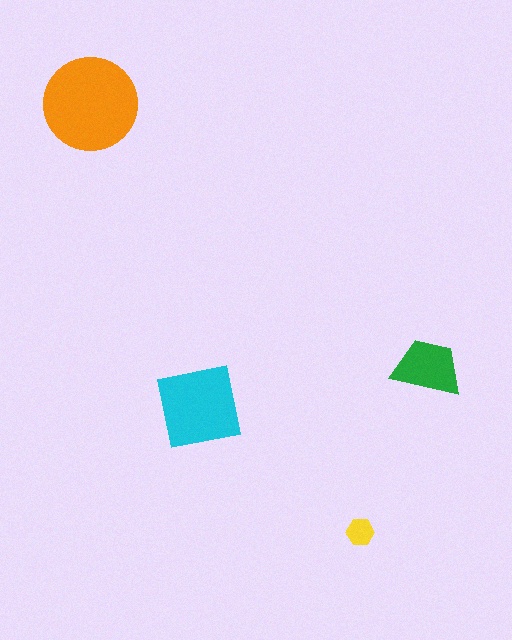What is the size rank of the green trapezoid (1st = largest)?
3rd.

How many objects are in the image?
There are 4 objects in the image.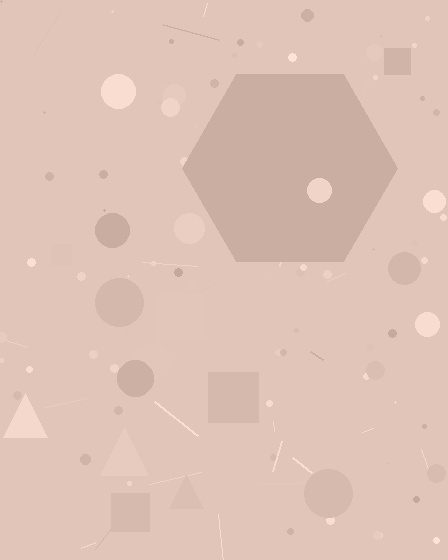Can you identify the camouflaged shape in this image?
The camouflaged shape is a hexagon.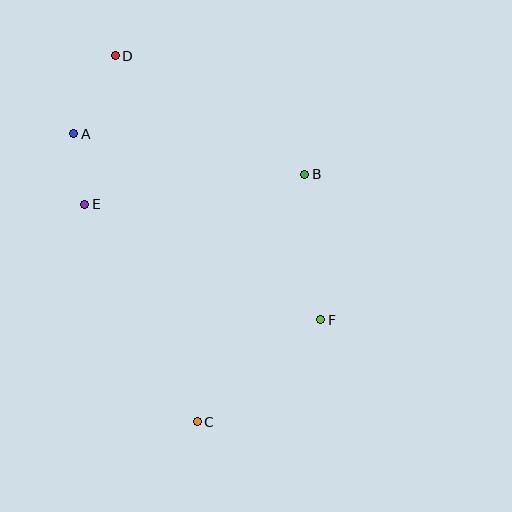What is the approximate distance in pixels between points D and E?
The distance between D and E is approximately 152 pixels.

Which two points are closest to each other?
Points A and E are closest to each other.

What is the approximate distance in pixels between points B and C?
The distance between B and C is approximately 270 pixels.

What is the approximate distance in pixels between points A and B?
The distance between A and B is approximately 235 pixels.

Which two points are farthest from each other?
Points C and D are farthest from each other.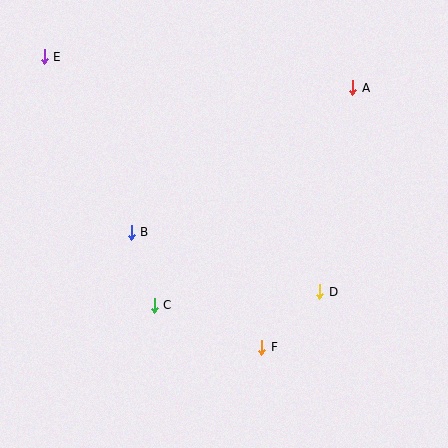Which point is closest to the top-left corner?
Point E is closest to the top-left corner.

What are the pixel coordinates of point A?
Point A is at (353, 88).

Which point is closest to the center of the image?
Point B at (131, 232) is closest to the center.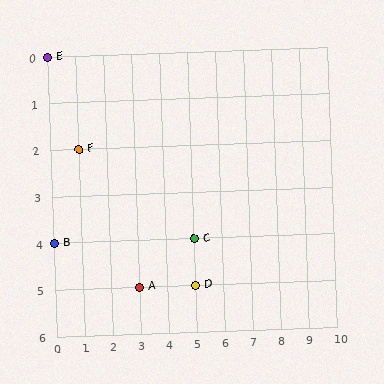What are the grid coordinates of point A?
Point A is at grid coordinates (3, 5).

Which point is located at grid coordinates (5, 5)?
Point D is at (5, 5).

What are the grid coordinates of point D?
Point D is at grid coordinates (5, 5).